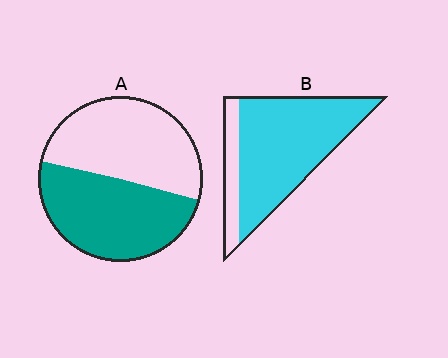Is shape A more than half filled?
Roughly half.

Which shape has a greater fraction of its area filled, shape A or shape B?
Shape B.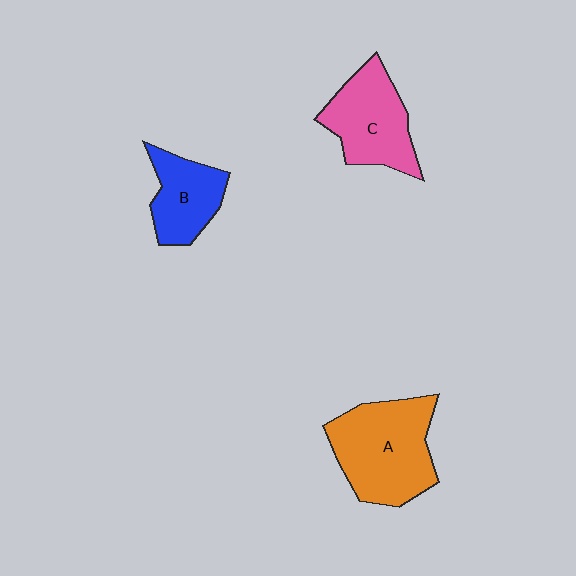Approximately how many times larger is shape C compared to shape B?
Approximately 1.3 times.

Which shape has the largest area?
Shape A (orange).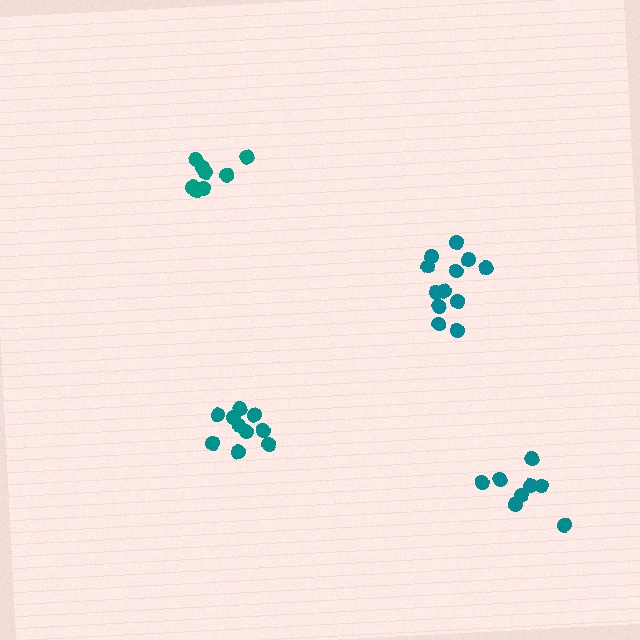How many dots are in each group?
Group 1: 8 dots, Group 2: 8 dots, Group 3: 12 dots, Group 4: 10 dots (38 total).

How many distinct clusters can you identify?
There are 4 distinct clusters.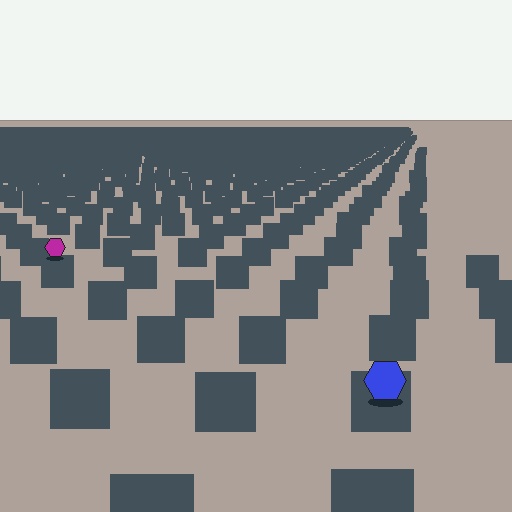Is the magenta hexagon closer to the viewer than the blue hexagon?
No. The blue hexagon is closer — you can tell from the texture gradient: the ground texture is coarser near it.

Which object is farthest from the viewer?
The magenta hexagon is farthest from the viewer. It appears smaller and the ground texture around it is denser.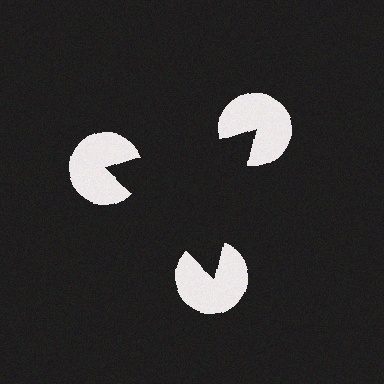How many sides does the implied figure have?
3 sides.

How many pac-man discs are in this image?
There are 3 — one at each vertex of the illusory triangle.